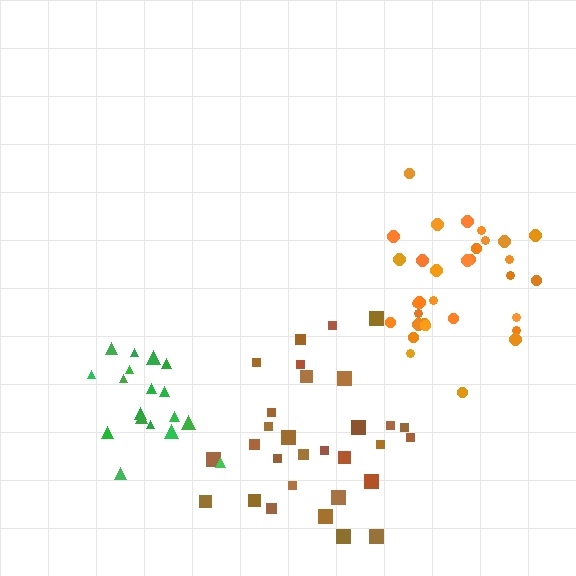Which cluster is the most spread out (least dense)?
Brown.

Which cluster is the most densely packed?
Orange.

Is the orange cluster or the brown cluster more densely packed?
Orange.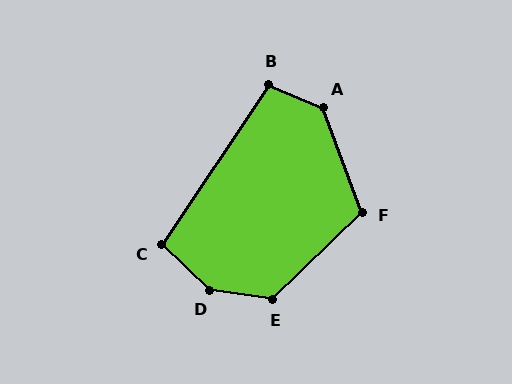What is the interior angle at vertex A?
Approximately 133 degrees (obtuse).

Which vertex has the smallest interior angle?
C, at approximately 99 degrees.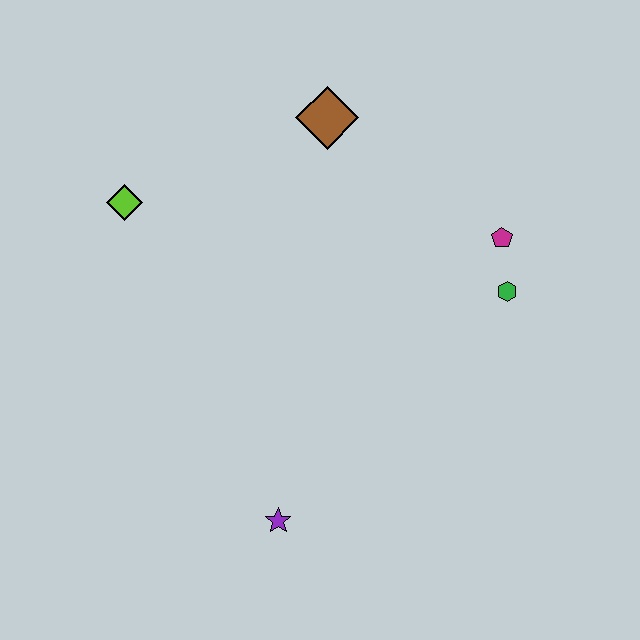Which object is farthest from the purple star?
The brown diamond is farthest from the purple star.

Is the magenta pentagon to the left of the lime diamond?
No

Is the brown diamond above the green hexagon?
Yes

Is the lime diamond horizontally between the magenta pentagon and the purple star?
No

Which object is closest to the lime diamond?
The brown diamond is closest to the lime diamond.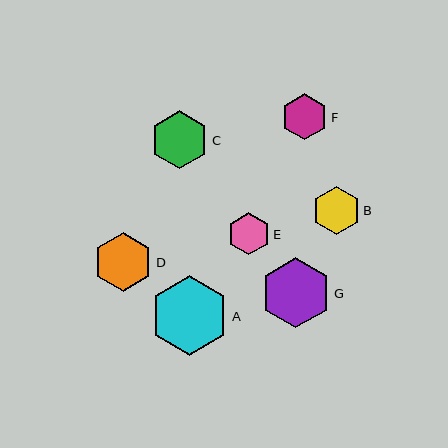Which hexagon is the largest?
Hexagon A is the largest with a size of approximately 79 pixels.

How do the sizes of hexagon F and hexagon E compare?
Hexagon F and hexagon E are approximately the same size.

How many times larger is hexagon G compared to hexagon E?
Hexagon G is approximately 1.7 times the size of hexagon E.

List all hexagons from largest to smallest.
From largest to smallest: A, G, D, C, B, F, E.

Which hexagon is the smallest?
Hexagon E is the smallest with a size of approximately 42 pixels.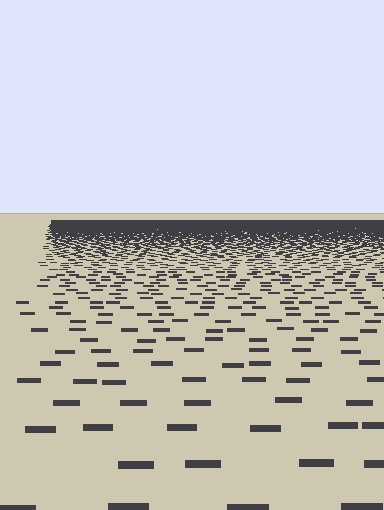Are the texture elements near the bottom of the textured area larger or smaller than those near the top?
Larger. Near the bottom, elements are closer to the viewer and appear at a bigger on-screen size.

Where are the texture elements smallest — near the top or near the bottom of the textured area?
Near the top.